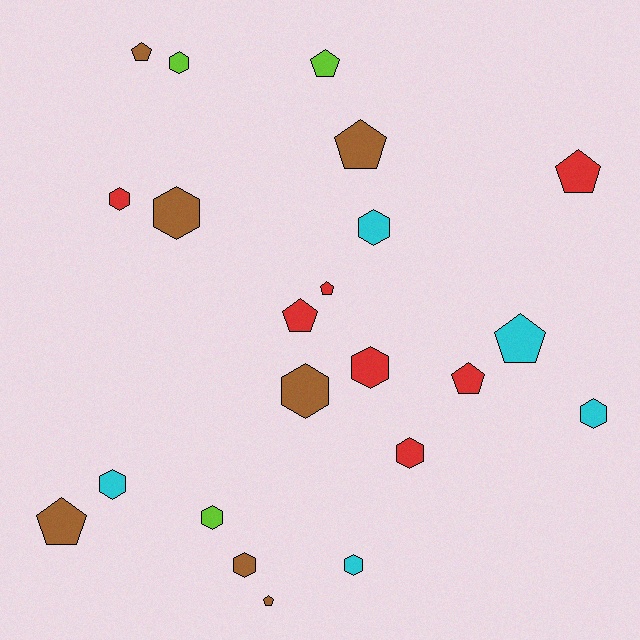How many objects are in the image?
There are 22 objects.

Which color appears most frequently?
Brown, with 7 objects.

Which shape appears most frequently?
Hexagon, with 12 objects.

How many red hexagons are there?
There are 3 red hexagons.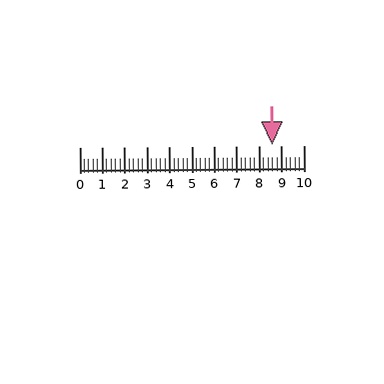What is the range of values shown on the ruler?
The ruler shows values from 0 to 10.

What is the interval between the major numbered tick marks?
The major tick marks are spaced 1 units apart.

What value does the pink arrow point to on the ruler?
The pink arrow points to approximately 8.6.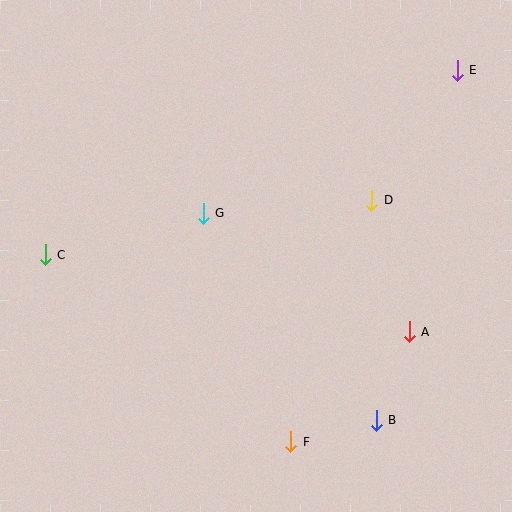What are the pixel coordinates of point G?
Point G is at (203, 213).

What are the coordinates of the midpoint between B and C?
The midpoint between B and C is at (211, 337).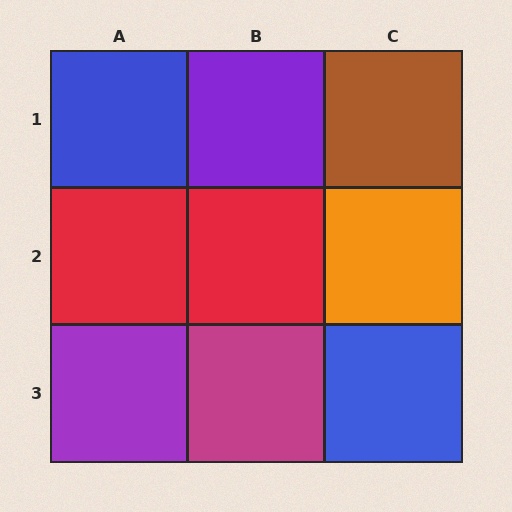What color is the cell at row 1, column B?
Purple.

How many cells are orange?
1 cell is orange.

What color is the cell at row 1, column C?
Brown.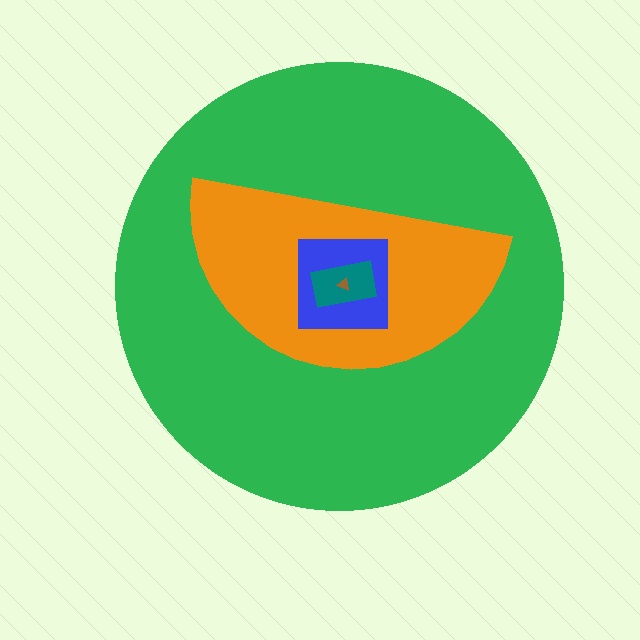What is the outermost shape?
The green circle.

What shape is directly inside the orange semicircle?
The blue square.